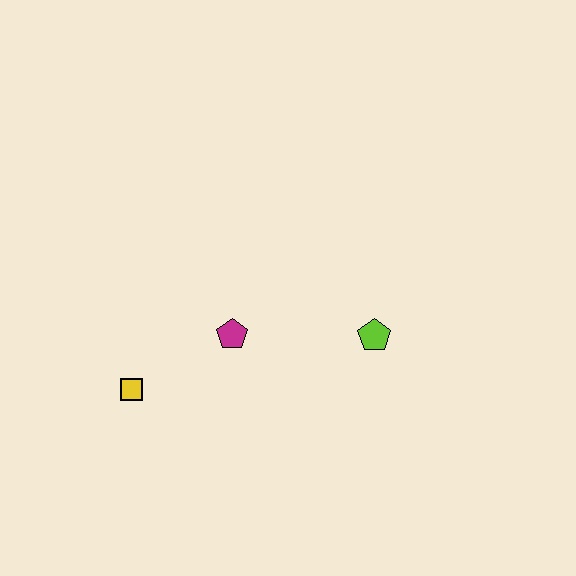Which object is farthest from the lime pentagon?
The yellow square is farthest from the lime pentagon.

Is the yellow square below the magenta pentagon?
Yes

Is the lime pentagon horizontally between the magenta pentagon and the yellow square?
No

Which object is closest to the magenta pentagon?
The yellow square is closest to the magenta pentagon.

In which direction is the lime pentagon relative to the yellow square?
The lime pentagon is to the right of the yellow square.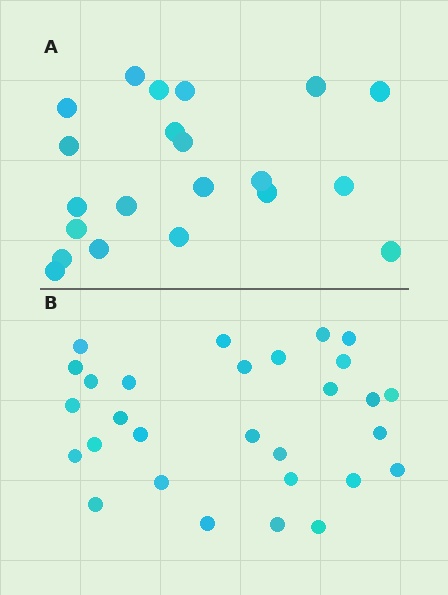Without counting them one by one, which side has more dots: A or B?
Region B (the bottom region) has more dots.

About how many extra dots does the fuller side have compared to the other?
Region B has roughly 8 or so more dots than region A.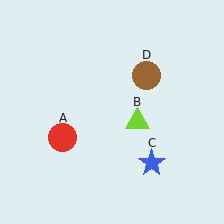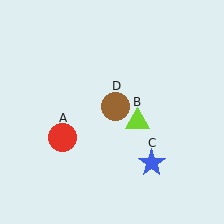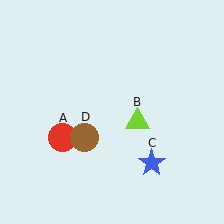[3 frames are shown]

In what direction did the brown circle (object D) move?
The brown circle (object D) moved down and to the left.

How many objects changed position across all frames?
1 object changed position: brown circle (object D).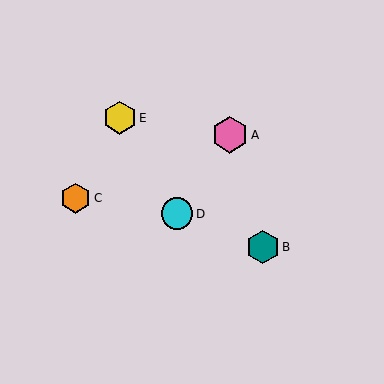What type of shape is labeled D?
Shape D is a cyan circle.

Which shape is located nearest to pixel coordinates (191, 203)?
The cyan circle (labeled D) at (177, 214) is nearest to that location.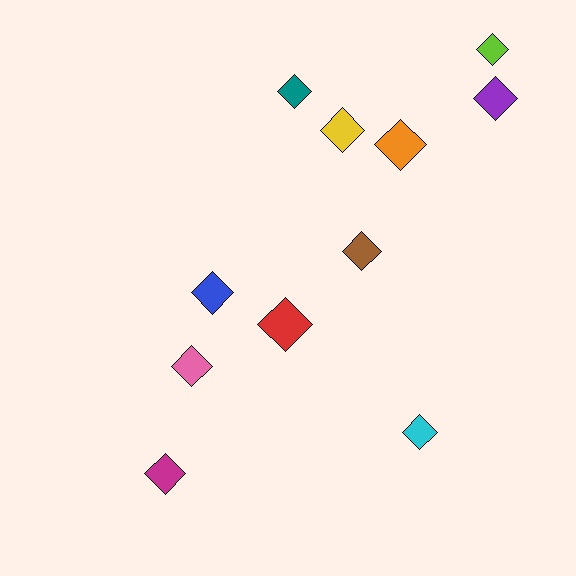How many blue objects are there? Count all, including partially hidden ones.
There is 1 blue object.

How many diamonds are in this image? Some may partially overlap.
There are 11 diamonds.